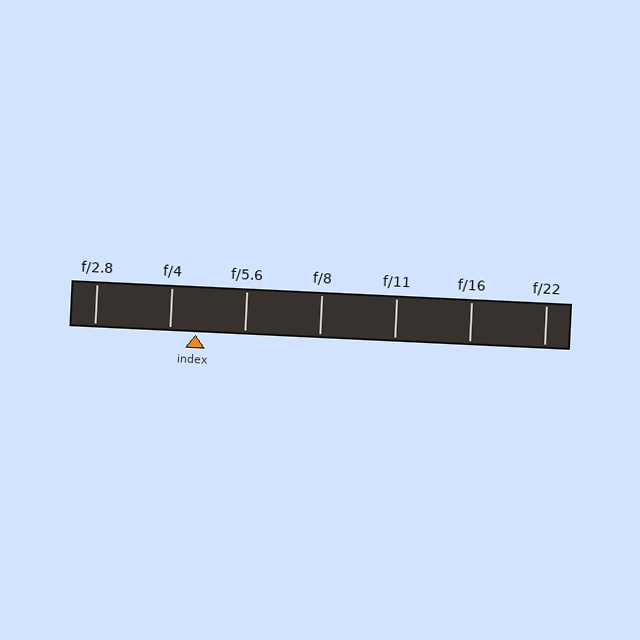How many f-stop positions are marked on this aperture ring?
There are 7 f-stop positions marked.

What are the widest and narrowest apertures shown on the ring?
The widest aperture shown is f/2.8 and the narrowest is f/22.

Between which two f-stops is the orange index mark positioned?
The index mark is between f/4 and f/5.6.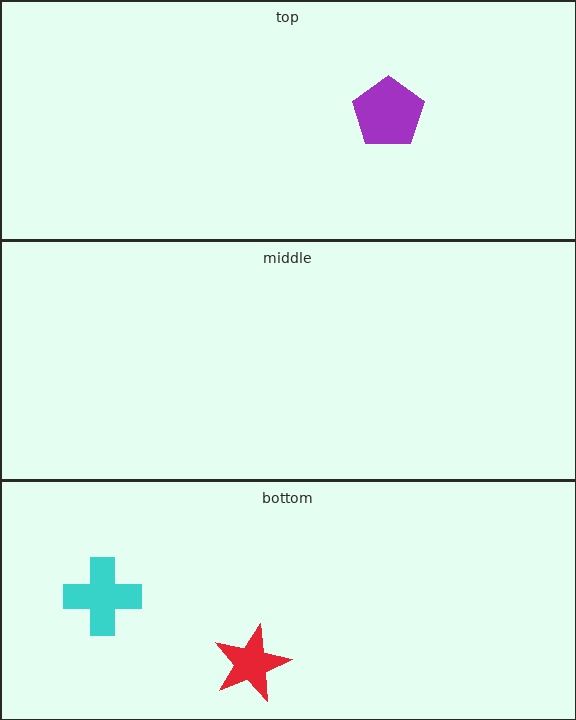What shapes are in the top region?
The purple pentagon.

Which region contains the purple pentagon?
The top region.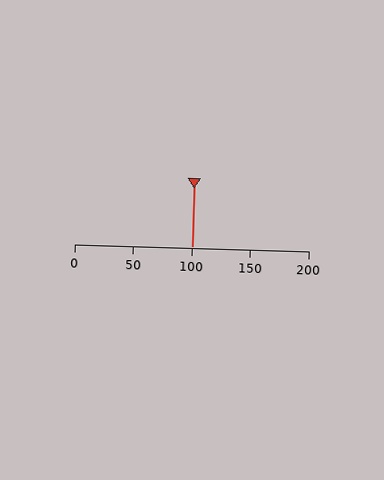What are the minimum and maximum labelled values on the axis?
The axis runs from 0 to 200.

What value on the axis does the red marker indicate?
The marker indicates approximately 100.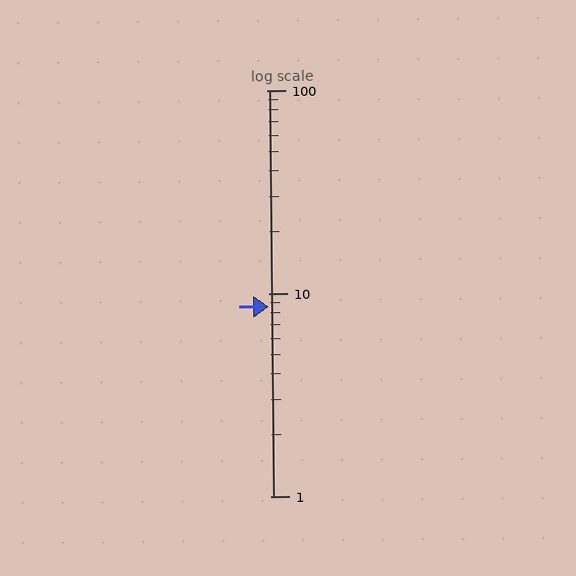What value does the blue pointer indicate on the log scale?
The pointer indicates approximately 8.6.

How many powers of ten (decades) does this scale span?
The scale spans 2 decades, from 1 to 100.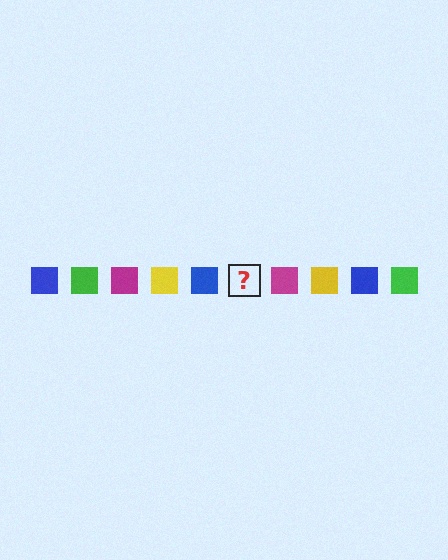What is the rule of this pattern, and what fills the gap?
The rule is that the pattern cycles through blue, green, magenta, yellow squares. The gap should be filled with a green square.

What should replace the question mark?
The question mark should be replaced with a green square.